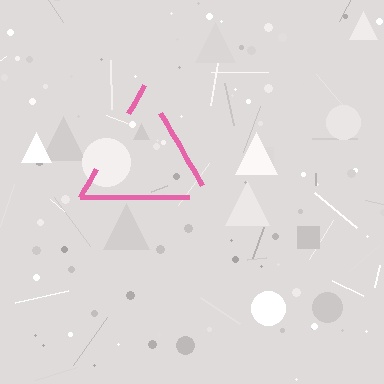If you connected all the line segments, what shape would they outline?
They would outline a triangle.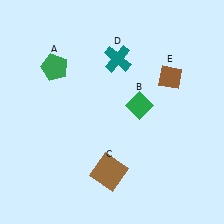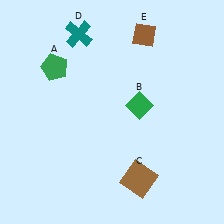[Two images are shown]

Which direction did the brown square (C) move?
The brown square (C) moved right.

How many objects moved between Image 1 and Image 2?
3 objects moved between the two images.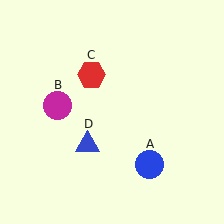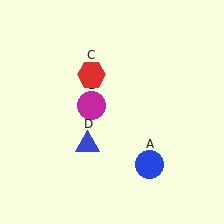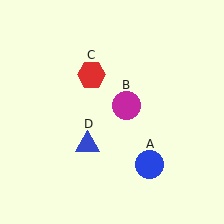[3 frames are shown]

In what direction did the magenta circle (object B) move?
The magenta circle (object B) moved right.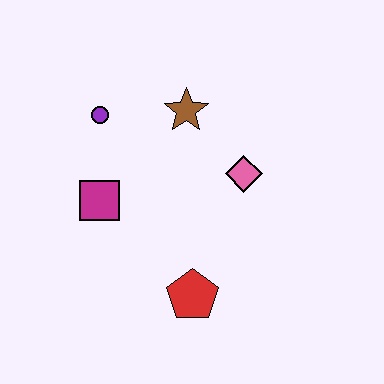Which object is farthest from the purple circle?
The red pentagon is farthest from the purple circle.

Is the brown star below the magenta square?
No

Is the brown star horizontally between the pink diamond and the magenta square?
Yes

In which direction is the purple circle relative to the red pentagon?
The purple circle is above the red pentagon.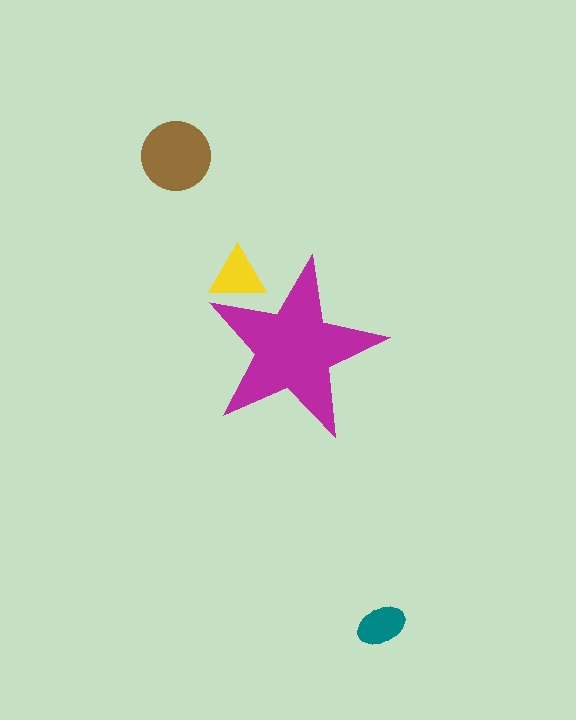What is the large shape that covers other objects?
A magenta star.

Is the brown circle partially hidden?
No, the brown circle is fully visible.